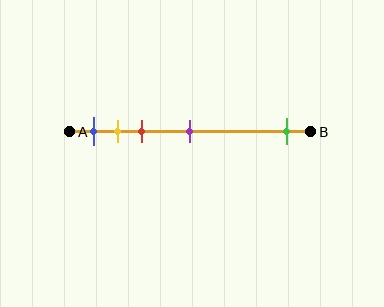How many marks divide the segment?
There are 5 marks dividing the segment.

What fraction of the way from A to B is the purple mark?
The purple mark is approximately 50% (0.5) of the way from A to B.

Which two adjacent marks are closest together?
The yellow and red marks are the closest adjacent pair.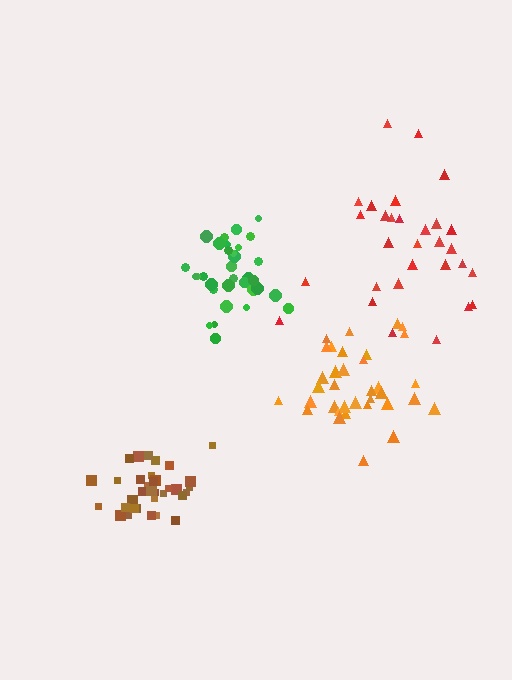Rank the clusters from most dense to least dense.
brown, green, orange, red.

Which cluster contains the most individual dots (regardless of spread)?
Orange (35).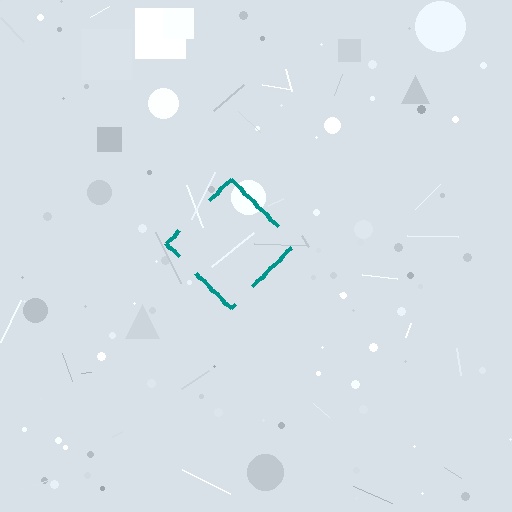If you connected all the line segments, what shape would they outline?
They would outline a diamond.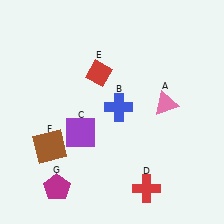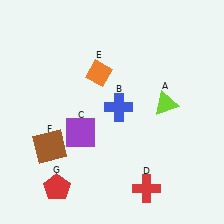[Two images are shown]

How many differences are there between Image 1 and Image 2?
There are 3 differences between the two images.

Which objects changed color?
A changed from pink to lime. E changed from red to orange. G changed from magenta to red.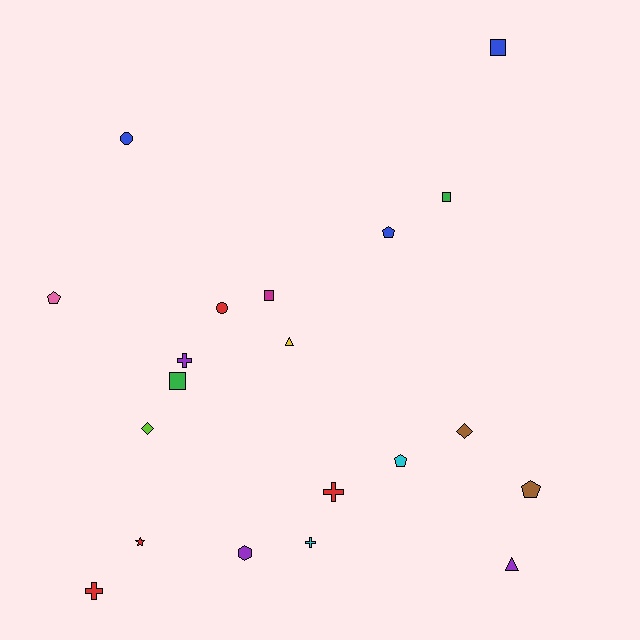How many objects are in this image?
There are 20 objects.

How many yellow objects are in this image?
There is 1 yellow object.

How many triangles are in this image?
There are 2 triangles.